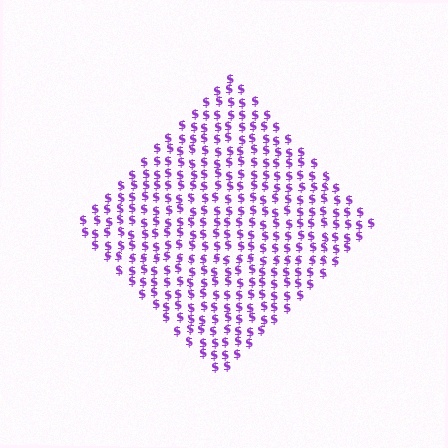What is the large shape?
The large shape is a diamond.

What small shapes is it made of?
It is made of small dollar signs.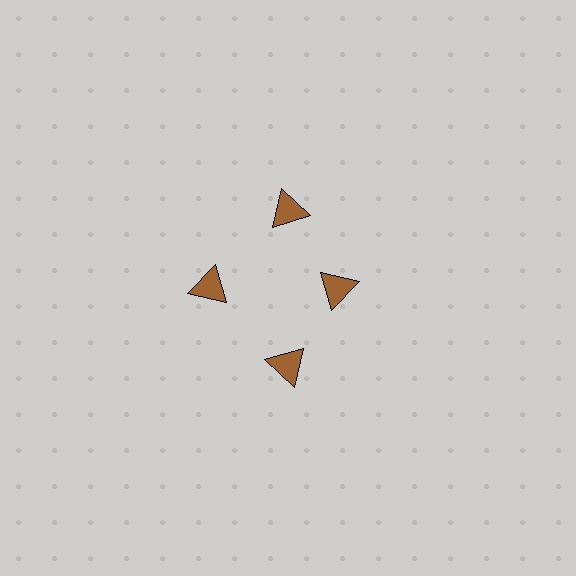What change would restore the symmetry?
The symmetry would be restored by moving it outward, back onto the ring so that all 4 triangles sit at equal angles and equal distance from the center.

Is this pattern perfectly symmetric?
No. The 4 brown triangles are arranged in a ring, but one element near the 3 o'clock position is pulled inward toward the center, breaking the 4-fold rotational symmetry.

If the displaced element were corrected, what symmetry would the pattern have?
It would have 4-fold rotational symmetry — the pattern would map onto itself every 90 degrees.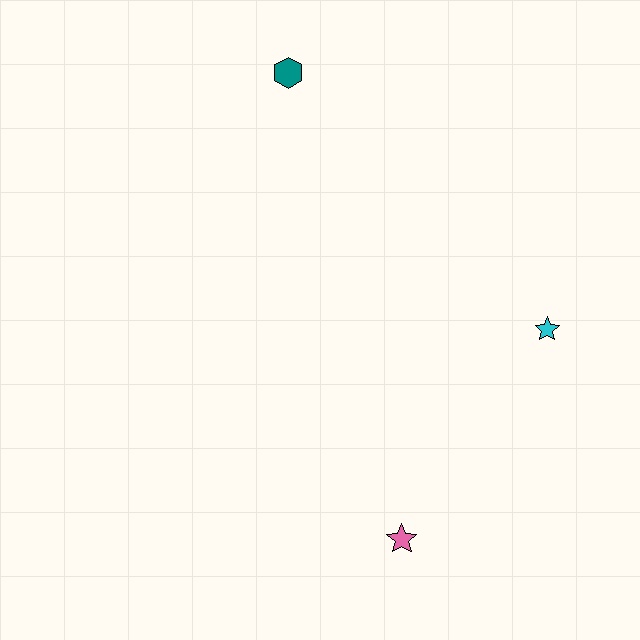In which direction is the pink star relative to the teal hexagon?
The pink star is below the teal hexagon.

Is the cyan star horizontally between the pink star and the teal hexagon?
No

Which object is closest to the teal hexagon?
The cyan star is closest to the teal hexagon.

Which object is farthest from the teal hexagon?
The pink star is farthest from the teal hexagon.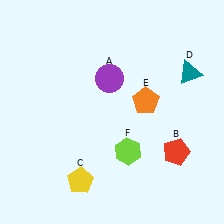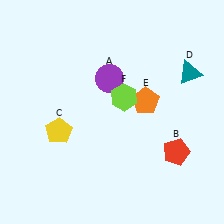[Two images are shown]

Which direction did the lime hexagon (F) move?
The lime hexagon (F) moved up.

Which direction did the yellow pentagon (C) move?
The yellow pentagon (C) moved up.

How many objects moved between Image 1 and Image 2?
2 objects moved between the two images.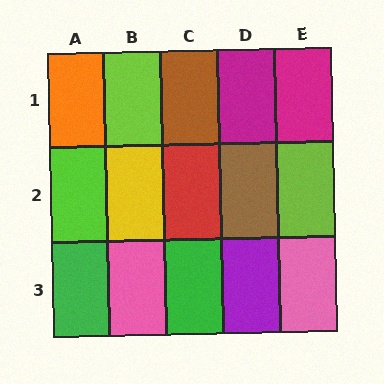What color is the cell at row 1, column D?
Magenta.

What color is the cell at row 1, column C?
Brown.